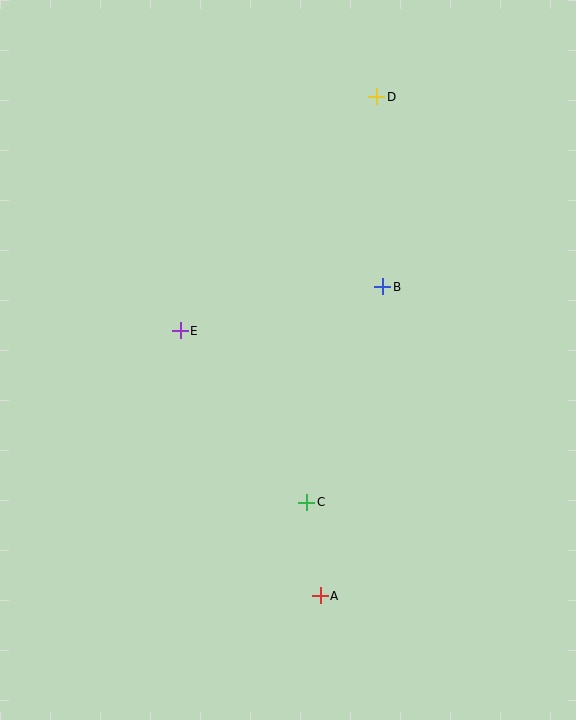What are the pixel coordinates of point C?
Point C is at (307, 502).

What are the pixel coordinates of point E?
Point E is at (180, 331).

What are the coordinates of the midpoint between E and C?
The midpoint between E and C is at (244, 417).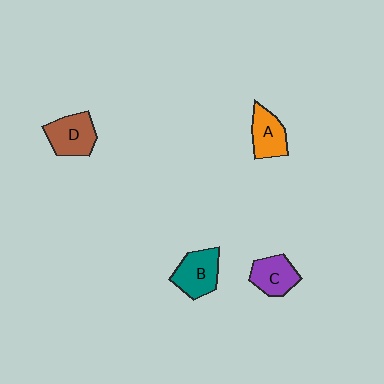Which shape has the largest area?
Shape B (teal).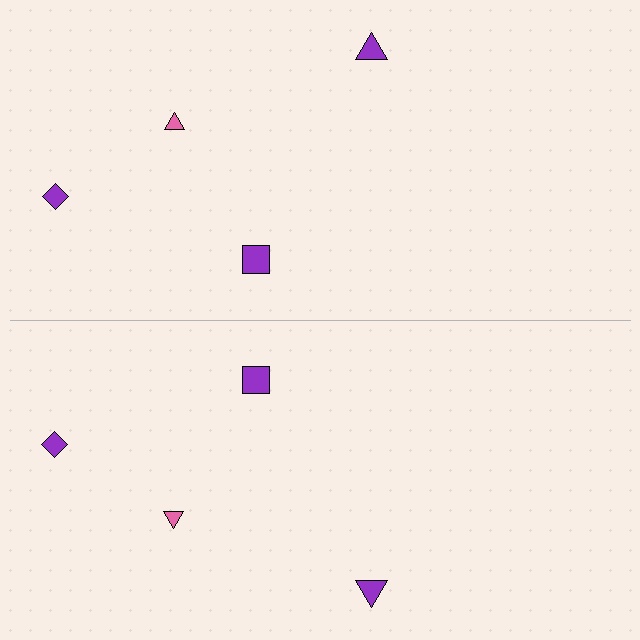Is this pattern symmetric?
Yes, this pattern has bilateral (reflection) symmetry.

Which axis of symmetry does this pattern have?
The pattern has a horizontal axis of symmetry running through the center of the image.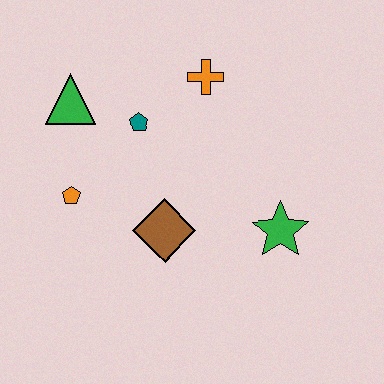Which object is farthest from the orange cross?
The orange pentagon is farthest from the orange cross.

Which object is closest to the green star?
The brown diamond is closest to the green star.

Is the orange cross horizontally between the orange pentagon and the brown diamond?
No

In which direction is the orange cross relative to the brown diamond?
The orange cross is above the brown diamond.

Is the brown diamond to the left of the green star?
Yes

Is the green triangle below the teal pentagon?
No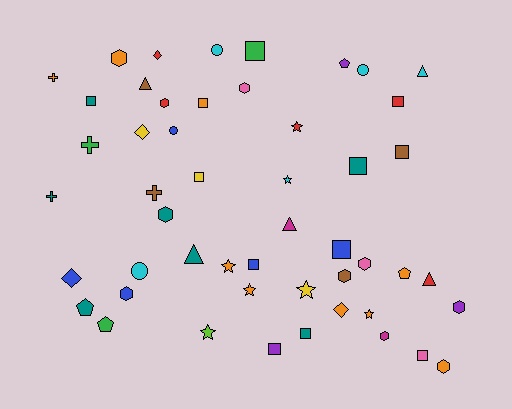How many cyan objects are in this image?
There are 5 cyan objects.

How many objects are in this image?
There are 50 objects.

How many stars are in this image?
There are 7 stars.